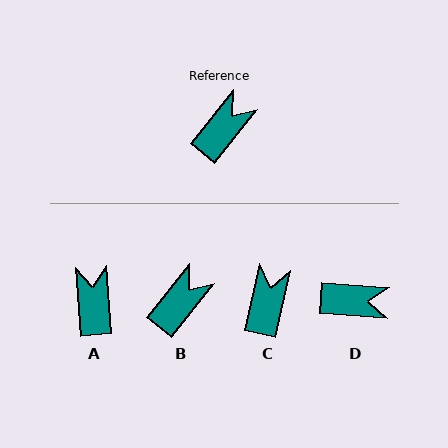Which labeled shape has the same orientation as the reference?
B.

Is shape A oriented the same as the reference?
No, it is off by about 43 degrees.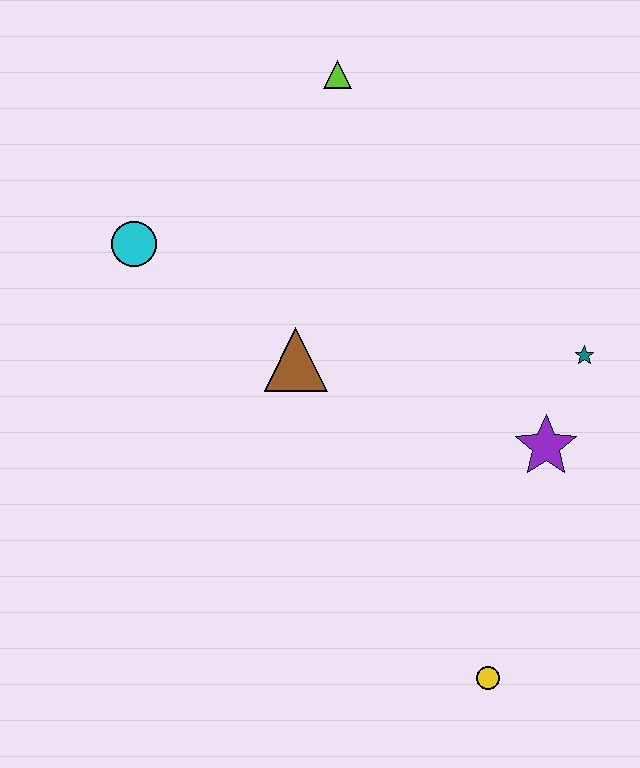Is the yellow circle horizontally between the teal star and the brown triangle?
Yes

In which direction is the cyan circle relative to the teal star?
The cyan circle is to the left of the teal star.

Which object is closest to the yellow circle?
The purple star is closest to the yellow circle.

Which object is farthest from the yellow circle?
The lime triangle is farthest from the yellow circle.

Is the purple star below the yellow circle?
No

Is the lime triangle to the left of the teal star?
Yes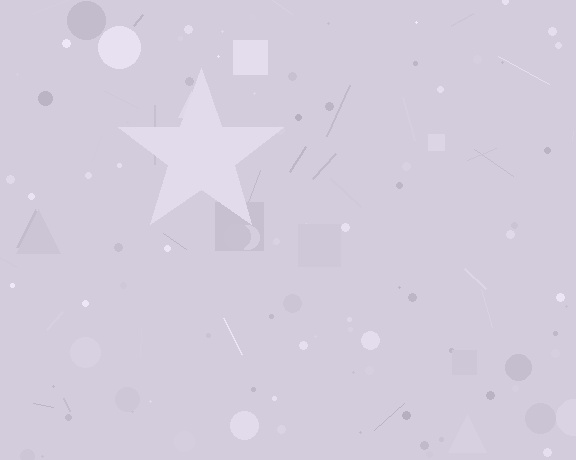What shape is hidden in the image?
A star is hidden in the image.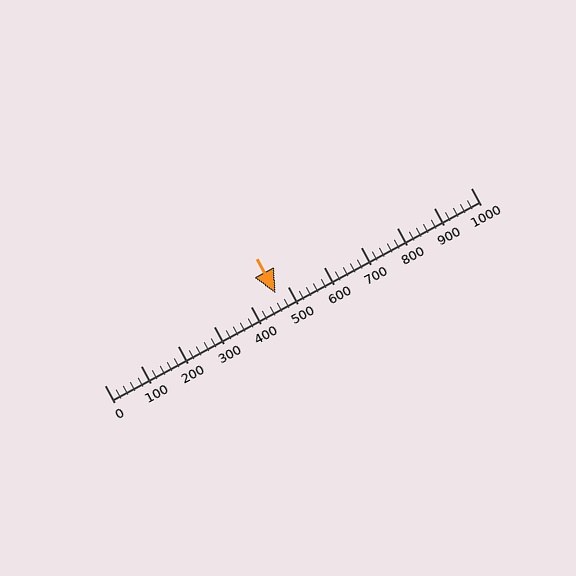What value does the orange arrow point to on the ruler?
The orange arrow points to approximately 467.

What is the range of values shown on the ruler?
The ruler shows values from 0 to 1000.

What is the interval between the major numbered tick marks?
The major tick marks are spaced 100 units apart.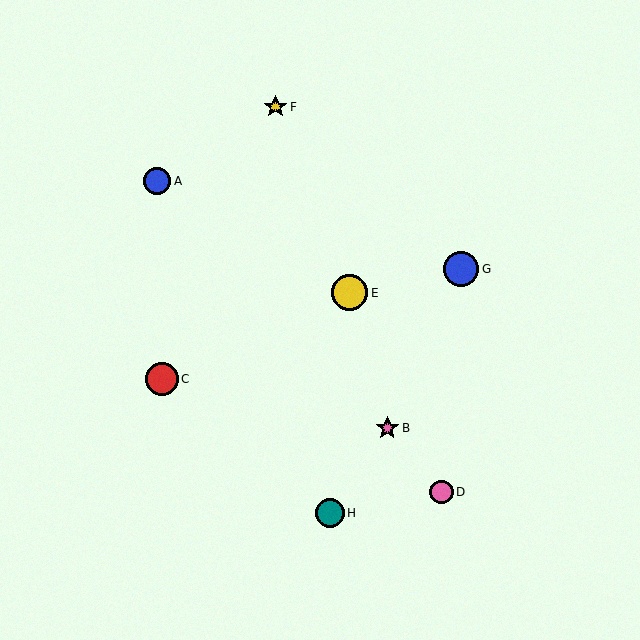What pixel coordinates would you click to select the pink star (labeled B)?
Click at (387, 428) to select the pink star B.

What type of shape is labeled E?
Shape E is a yellow circle.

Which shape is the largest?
The yellow circle (labeled E) is the largest.